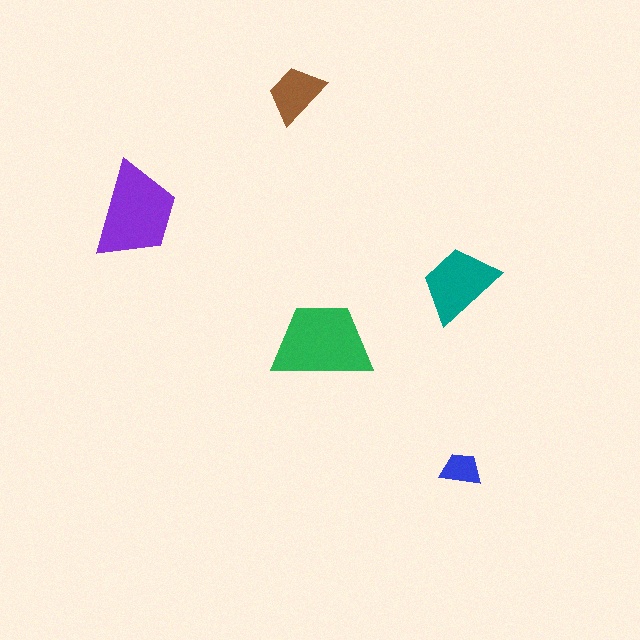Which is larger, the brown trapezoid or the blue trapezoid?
The brown one.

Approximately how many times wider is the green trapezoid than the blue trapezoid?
About 2.5 times wider.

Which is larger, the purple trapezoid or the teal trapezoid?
The purple one.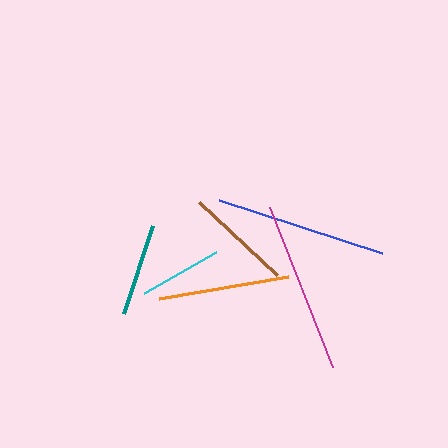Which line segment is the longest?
The magenta line is the longest at approximately 172 pixels.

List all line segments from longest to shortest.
From longest to shortest: magenta, blue, orange, brown, teal, cyan.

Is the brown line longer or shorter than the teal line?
The brown line is longer than the teal line.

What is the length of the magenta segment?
The magenta segment is approximately 172 pixels long.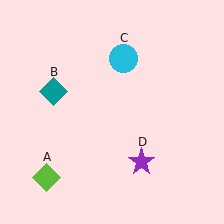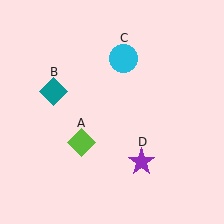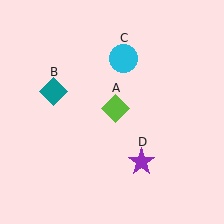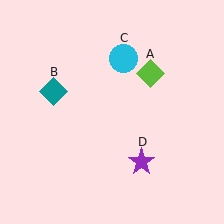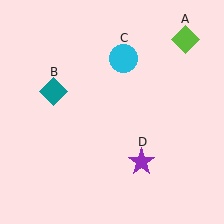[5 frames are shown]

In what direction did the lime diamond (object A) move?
The lime diamond (object A) moved up and to the right.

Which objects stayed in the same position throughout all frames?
Teal diamond (object B) and cyan circle (object C) and purple star (object D) remained stationary.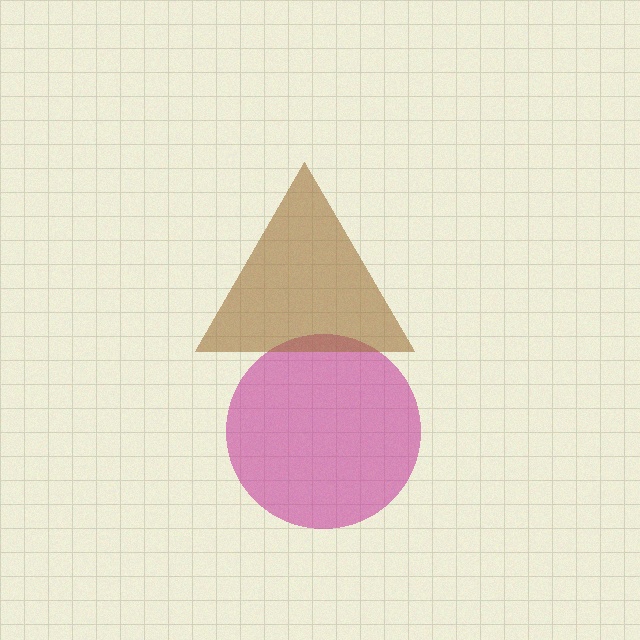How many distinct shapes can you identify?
There are 2 distinct shapes: a magenta circle, a brown triangle.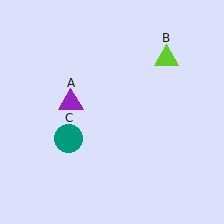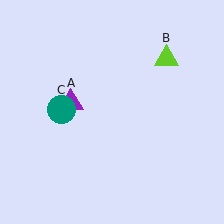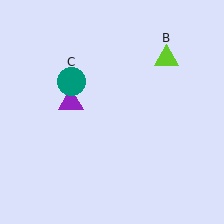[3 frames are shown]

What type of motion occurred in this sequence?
The teal circle (object C) rotated clockwise around the center of the scene.